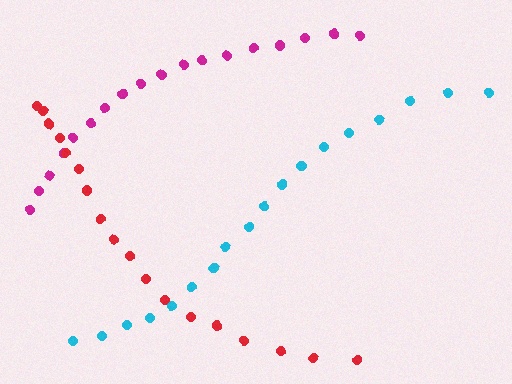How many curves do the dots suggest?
There are 3 distinct paths.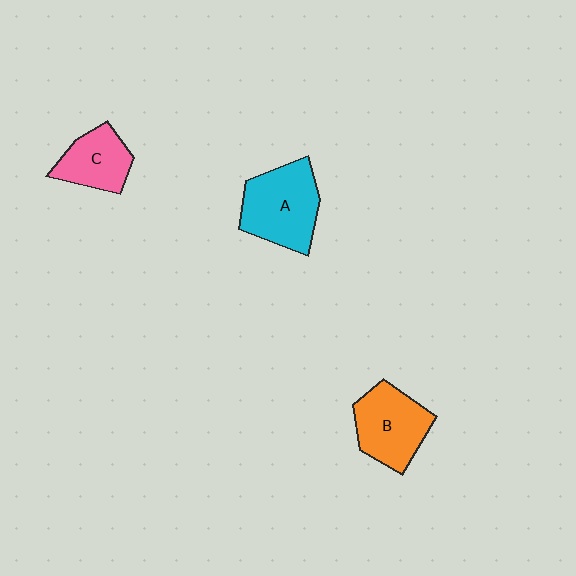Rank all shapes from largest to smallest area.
From largest to smallest: A (cyan), B (orange), C (pink).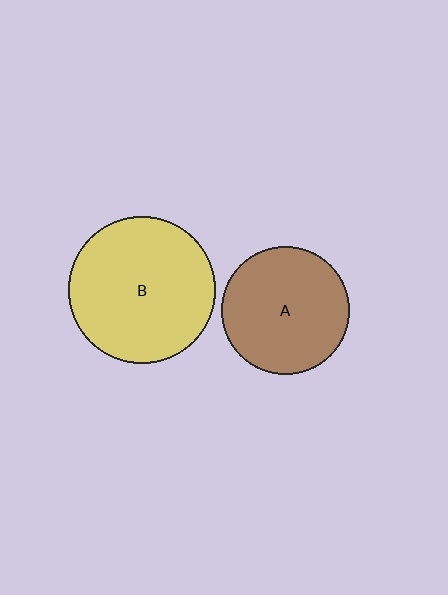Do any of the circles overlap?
No, none of the circles overlap.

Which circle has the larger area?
Circle B (yellow).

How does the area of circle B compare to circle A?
Approximately 1.3 times.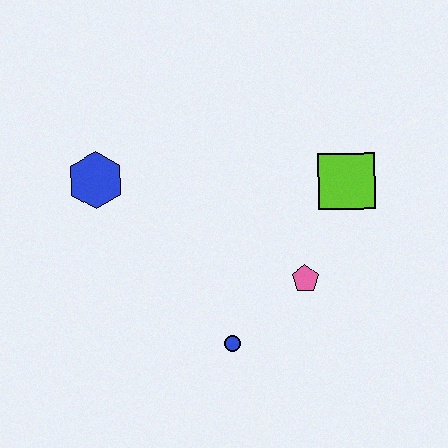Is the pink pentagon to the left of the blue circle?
No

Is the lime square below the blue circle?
No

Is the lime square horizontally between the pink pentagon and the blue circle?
No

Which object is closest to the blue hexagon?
The blue circle is closest to the blue hexagon.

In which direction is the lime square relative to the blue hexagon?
The lime square is to the right of the blue hexagon.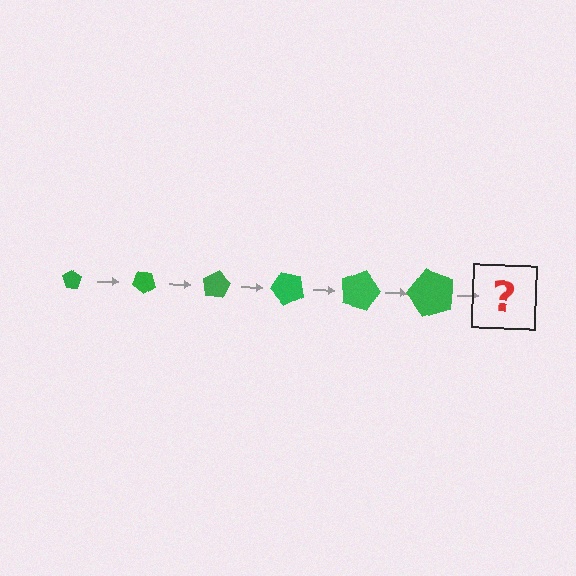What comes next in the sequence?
The next element should be a pentagon, larger than the previous one and rotated 240 degrees from the start.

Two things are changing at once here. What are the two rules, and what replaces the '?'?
The two rules are that the pentagon grows larger each step and it rotates 40 degrees each step. The '?' should be a pentagon, larger than the previous one and rotated 240 degrees from the start.